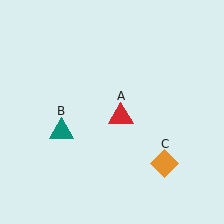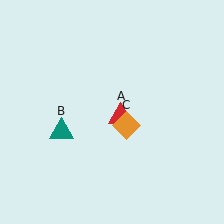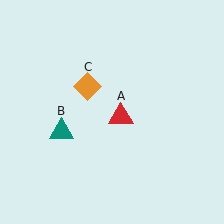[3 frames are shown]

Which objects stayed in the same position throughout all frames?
Red triangle (object A) and teal triangle (object B) remained stationary.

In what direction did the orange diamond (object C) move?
The orange diamond (object C) moved up and to the left.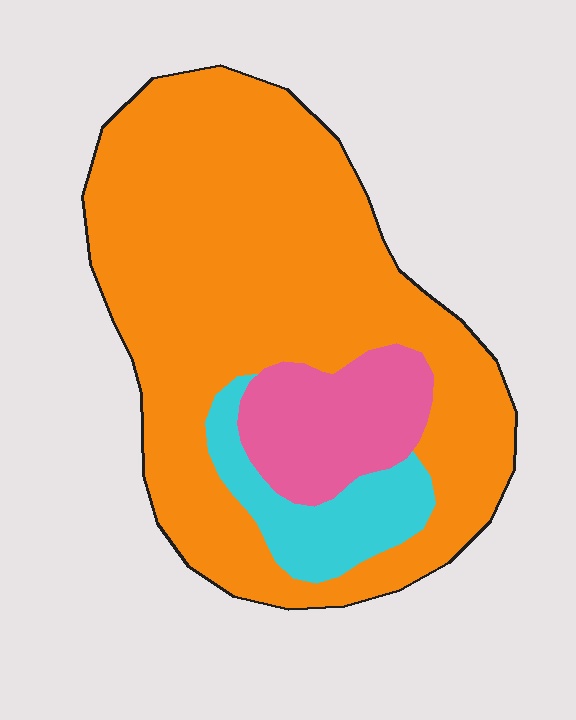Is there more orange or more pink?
Orange.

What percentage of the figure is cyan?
Cyan covers 11% of the figure.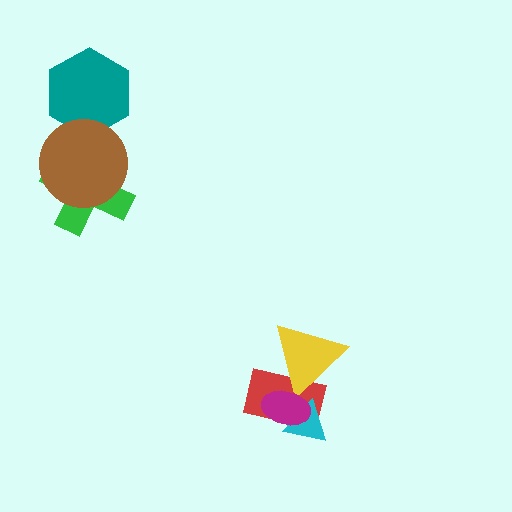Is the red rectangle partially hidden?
Yes, it is partially covered by another shape.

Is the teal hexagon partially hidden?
Yes, it is partially covered by another shape.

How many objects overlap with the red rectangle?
3 objects overlap with the red rectangle.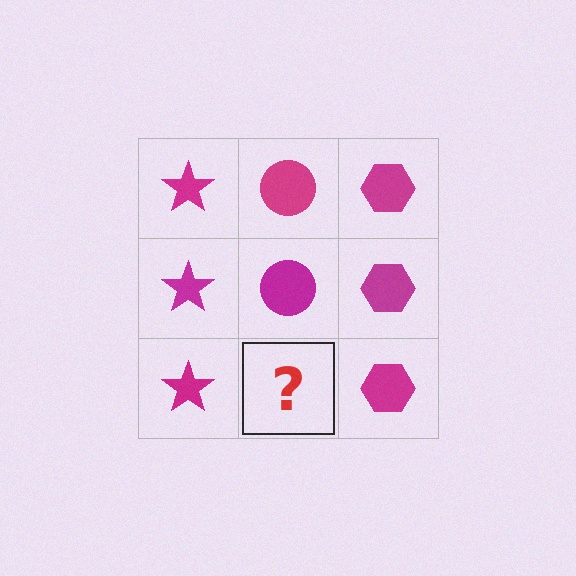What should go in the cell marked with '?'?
The missing cell should contain a magenta circle.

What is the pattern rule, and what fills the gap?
The rule is that each column has a consistent shape. The gap should be filled with a magenta circle.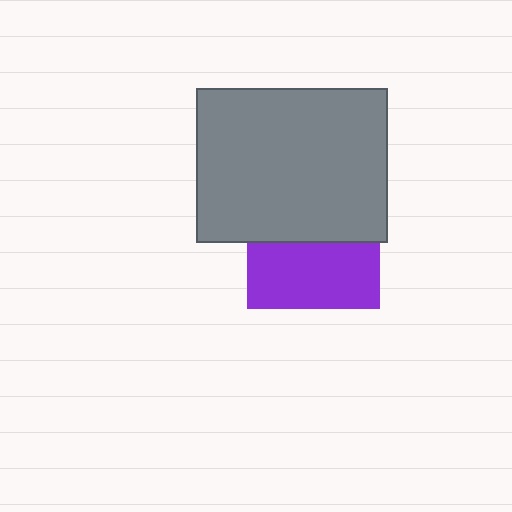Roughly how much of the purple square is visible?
About half of it is visible (roughly 49%).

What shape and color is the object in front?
The object in front is a gray rectangle.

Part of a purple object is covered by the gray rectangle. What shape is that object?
It is a square.